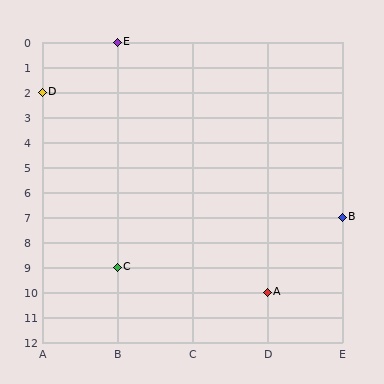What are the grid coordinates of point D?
Point D is at grid coordinates (A, 2).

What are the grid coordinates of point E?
Point E is at grid coordinates (B, 0).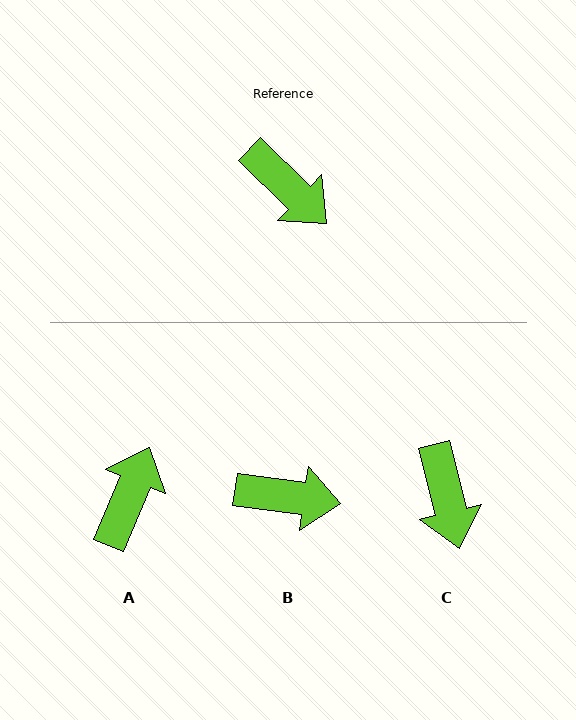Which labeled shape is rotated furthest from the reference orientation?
A, about 112 degrees away.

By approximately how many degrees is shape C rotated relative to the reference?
Approximately 32 degrees clockwise.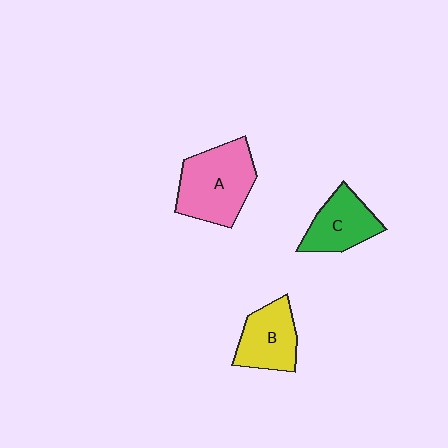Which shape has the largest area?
Shape A (pink).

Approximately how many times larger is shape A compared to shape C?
Approximately 1.5 times.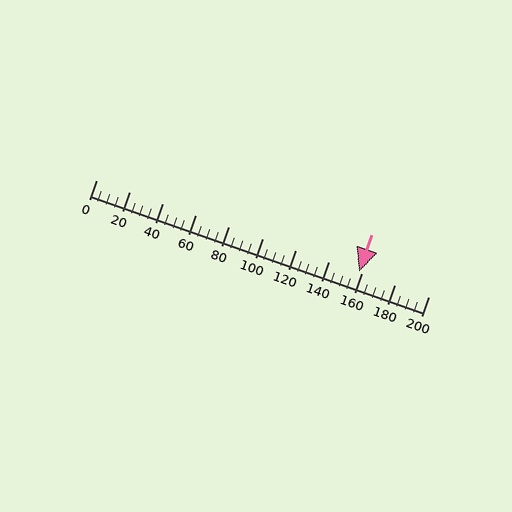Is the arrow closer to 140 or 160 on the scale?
The arrow is closer to 160.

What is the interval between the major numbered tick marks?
The major tick marks are spaced 20 units apart.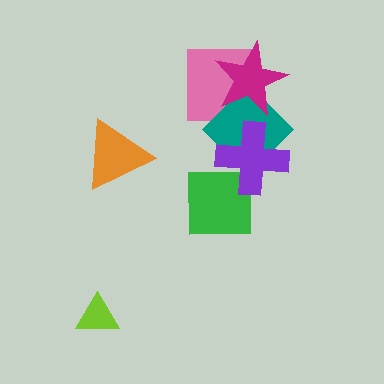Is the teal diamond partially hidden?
Yes, it is partially covered by another shape.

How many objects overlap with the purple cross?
2 objects overlap with the purple cross.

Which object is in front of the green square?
The purple cross is in front of the green square.